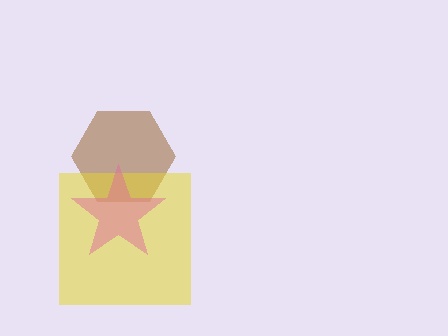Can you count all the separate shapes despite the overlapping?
Yes, there are 3 separate shapes.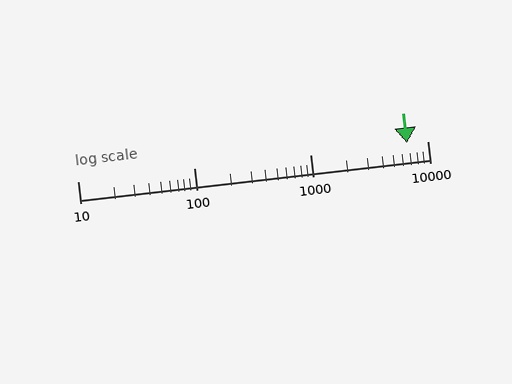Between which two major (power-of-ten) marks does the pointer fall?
The pointer is between 1000 and 10000.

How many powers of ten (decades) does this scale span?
The scale spans 3 decades, from 10 to 10000.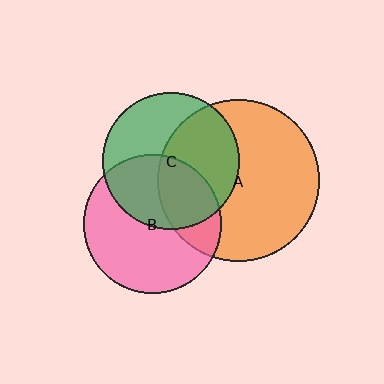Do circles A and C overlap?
Yes.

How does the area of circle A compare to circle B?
Approximately 1.4 times.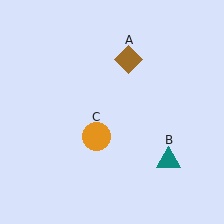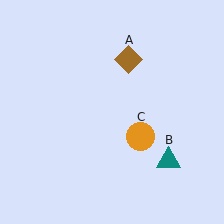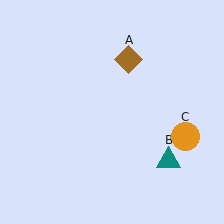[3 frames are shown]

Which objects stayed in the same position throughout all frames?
Brown diamond (object A) and teal triangle (object B) remained stationary.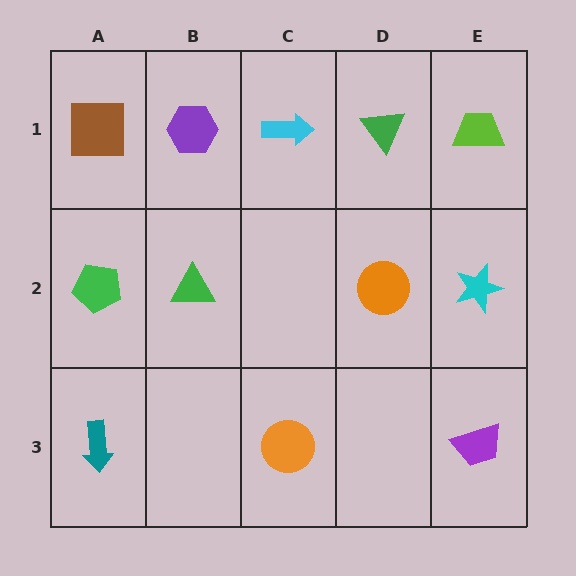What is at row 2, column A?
A green pentagon.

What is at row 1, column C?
A cyan arrow.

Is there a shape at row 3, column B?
No, that cell is empty.